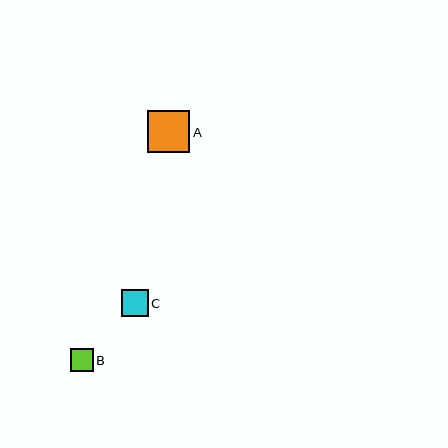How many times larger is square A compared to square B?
Square A is approximately 1.9 times the size of square B.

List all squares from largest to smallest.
From largest to smallest: A, C, B.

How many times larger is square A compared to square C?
Square A is approximately 1.6 times the size of square C.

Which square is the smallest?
Square B is the smallest with a size of approximately 23 pixels.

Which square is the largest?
Square A is the largest with a size of approximately 42 pixels.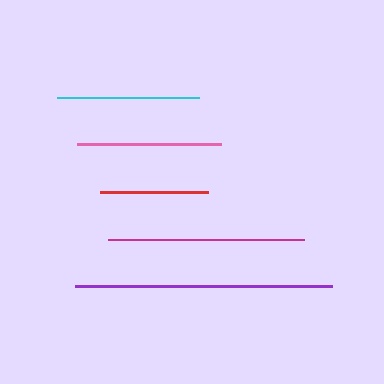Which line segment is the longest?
The purple line is the longest at approximately 257 pixels.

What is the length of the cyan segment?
The cyan segment is approximately 142 pixels long.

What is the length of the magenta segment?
The magenta segment is approximately 196 pixels long.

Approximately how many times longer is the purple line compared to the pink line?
The purple line is approximately 1.8 times the length of the pink line.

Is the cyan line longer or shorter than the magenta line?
The magenta line is longer than the cyan line.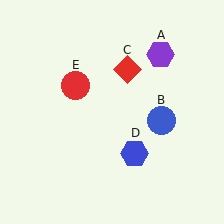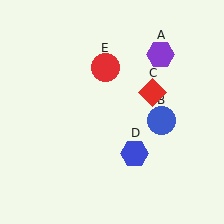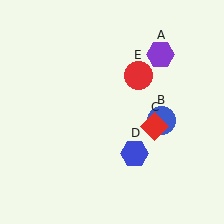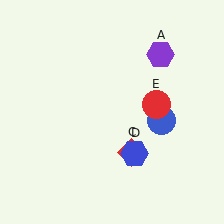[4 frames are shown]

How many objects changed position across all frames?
2 objects changed position: red diamond (object C), red circle (object E).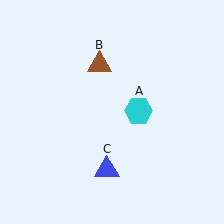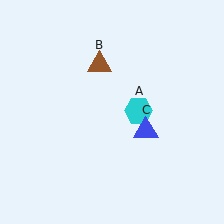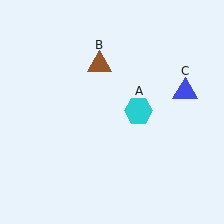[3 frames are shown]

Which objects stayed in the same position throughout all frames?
Cyan hexagon (object A) and brown triangle (object B) remained stationary.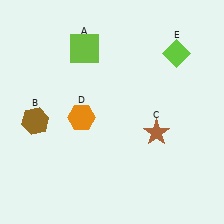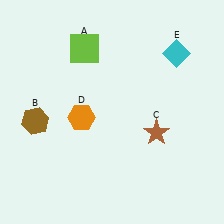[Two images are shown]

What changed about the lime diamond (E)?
In Image 1, E is lime. In Image 2, it changed to cyan.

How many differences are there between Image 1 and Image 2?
There is 1 difference between the two images.